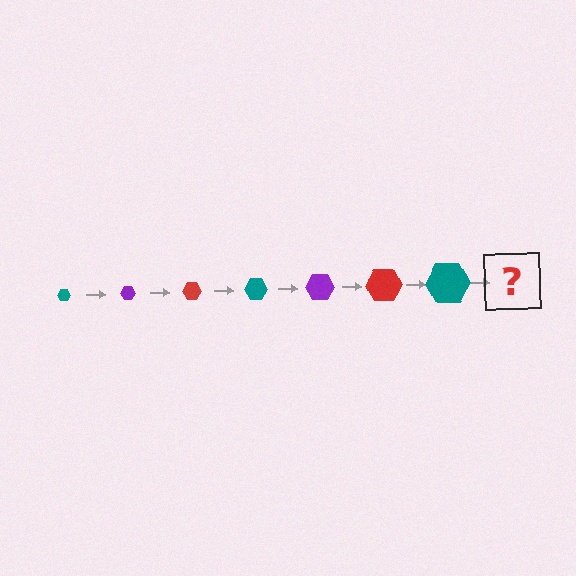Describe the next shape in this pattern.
It should be a purple hexagon, larger than the previous one.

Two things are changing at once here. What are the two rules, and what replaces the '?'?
The two rules are that the hexagon grows larger each step and the color cycles through teal, purple, and red. The '?' should be a purple hexagon, larger than the previous one.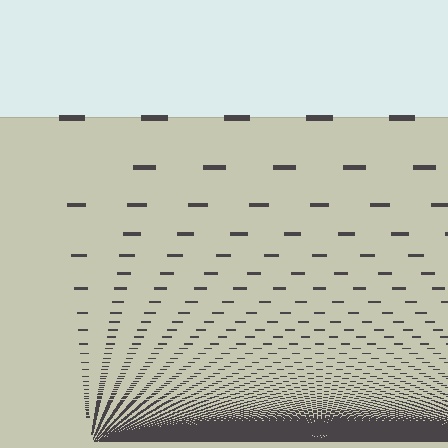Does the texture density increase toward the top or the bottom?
Density increases toward the bottom.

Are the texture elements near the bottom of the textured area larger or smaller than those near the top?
Smaller. The gradient is inverted — elements near the bottom are smaller and denser.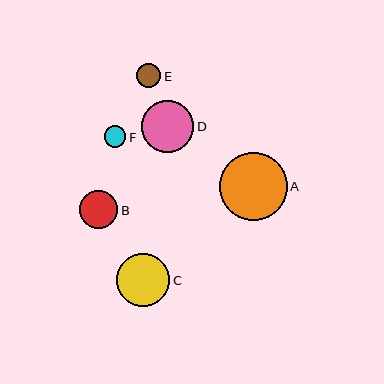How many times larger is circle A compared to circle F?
Circle A is approximately 3.2 times the size of circle F.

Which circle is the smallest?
Circle F is the smallest with a size of approximately 22 pixels.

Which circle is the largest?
Circle A is the largest with a size of approximately 68 pixels.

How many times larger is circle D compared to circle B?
Circle D is approximately 1.4 times the size of circle B.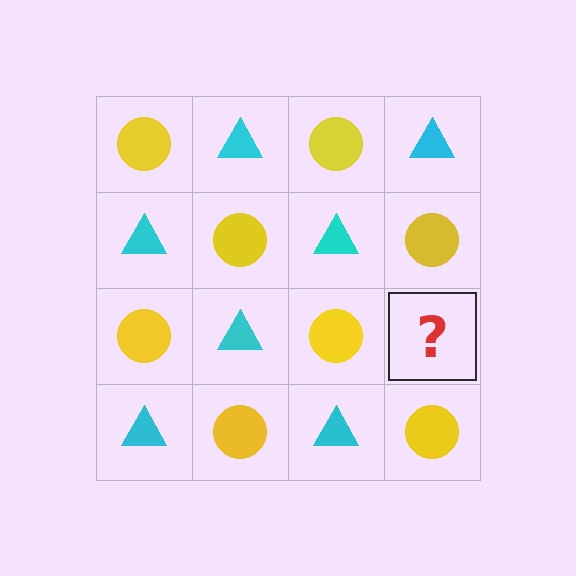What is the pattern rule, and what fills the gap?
The rule is that it alternates yellow circle and cyan triangle in a checkerboard pattern. The gap should be filled with a cyan triangle.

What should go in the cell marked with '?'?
The missing cell should contain a cyan triangle.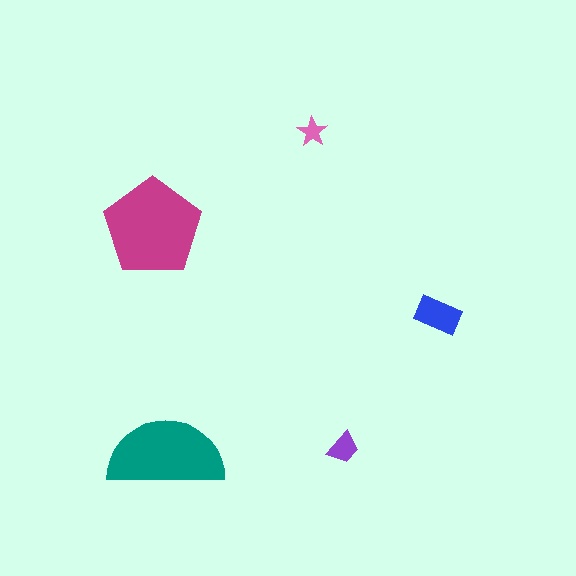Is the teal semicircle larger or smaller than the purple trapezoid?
Larger.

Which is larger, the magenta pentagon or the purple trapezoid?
The magenta pentagon.